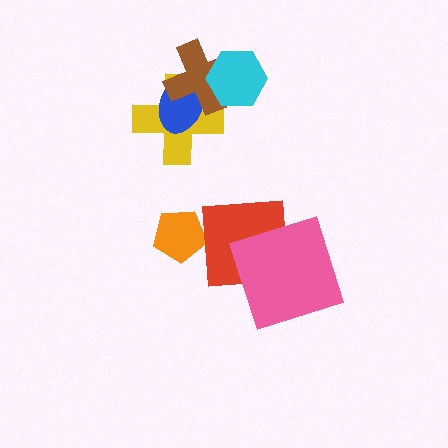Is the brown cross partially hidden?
Yes, it is partially covered by another shape.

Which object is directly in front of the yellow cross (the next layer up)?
The blue ellipse is directly in front of the yellow cross.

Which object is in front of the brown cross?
The cyan hexagon is in front of the brown cross.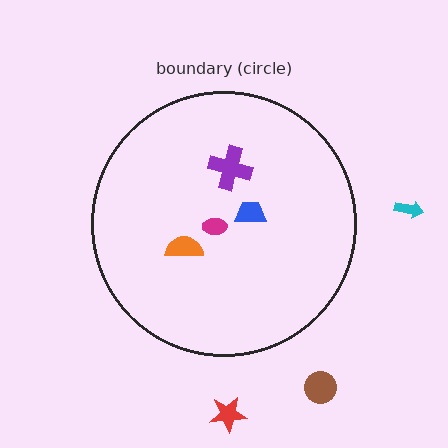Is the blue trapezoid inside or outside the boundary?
Inside.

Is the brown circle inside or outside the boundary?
Outside.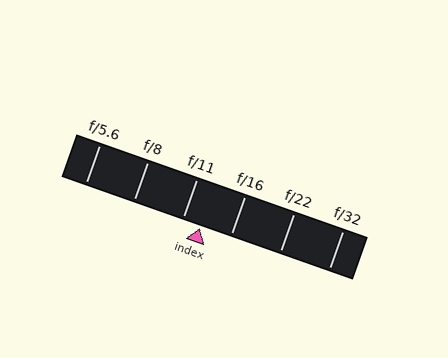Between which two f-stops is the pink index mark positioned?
The index mark is between f/11 and f/16.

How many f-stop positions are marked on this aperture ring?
There are 6 f-stop positions marked.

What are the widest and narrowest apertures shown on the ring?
The widest aperture shown is f/5.6 and the narrowest is f/32.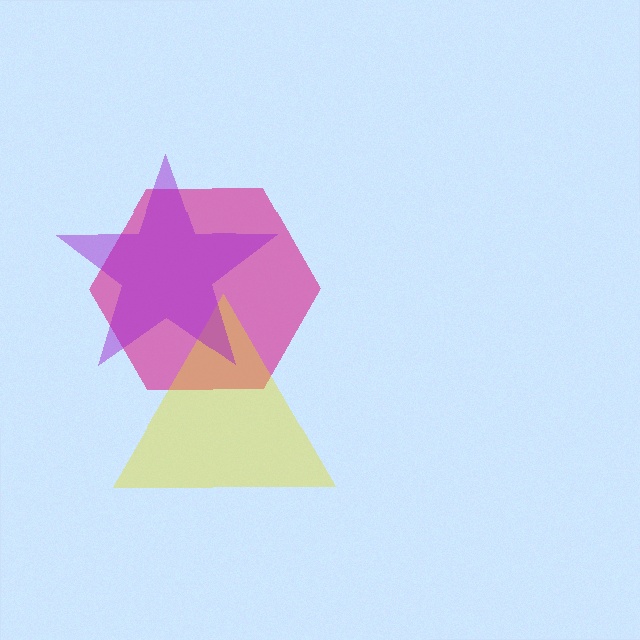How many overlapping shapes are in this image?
There are 3 overlapping shapes in the image.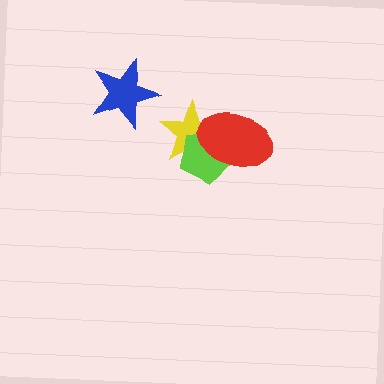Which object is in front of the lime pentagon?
The red ellipse is in front of the lime pentagon.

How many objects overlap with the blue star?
0 objects overlap with the blue star.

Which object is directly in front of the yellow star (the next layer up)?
The lime pentagon is directly in front of the yellow star.